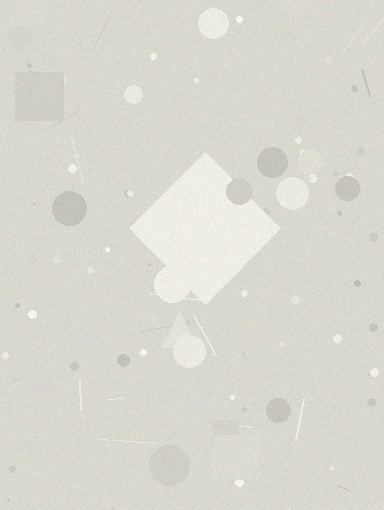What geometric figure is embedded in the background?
A diamond is embedded in the background.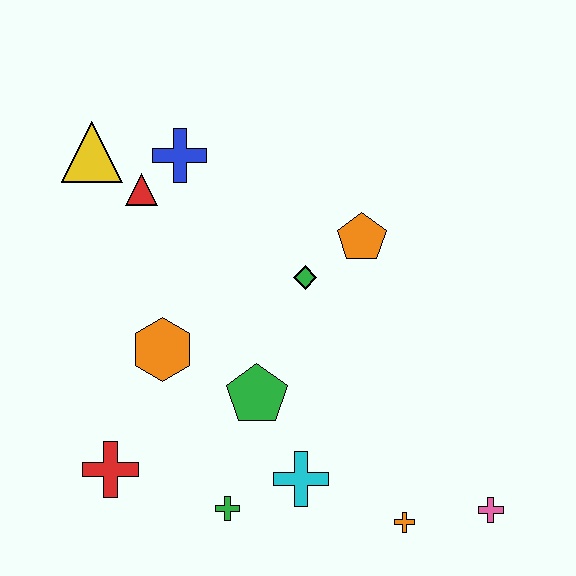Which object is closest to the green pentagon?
The cyan cross is closest to the green pentagon.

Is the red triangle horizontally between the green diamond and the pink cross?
No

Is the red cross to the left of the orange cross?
Yes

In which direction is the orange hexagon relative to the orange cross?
The orange hexagon is to the left of the orange cross.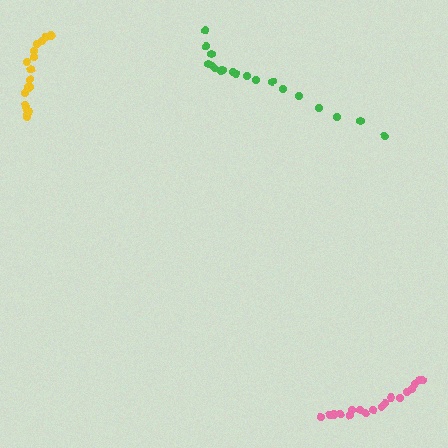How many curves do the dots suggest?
There are 3 distinct paths.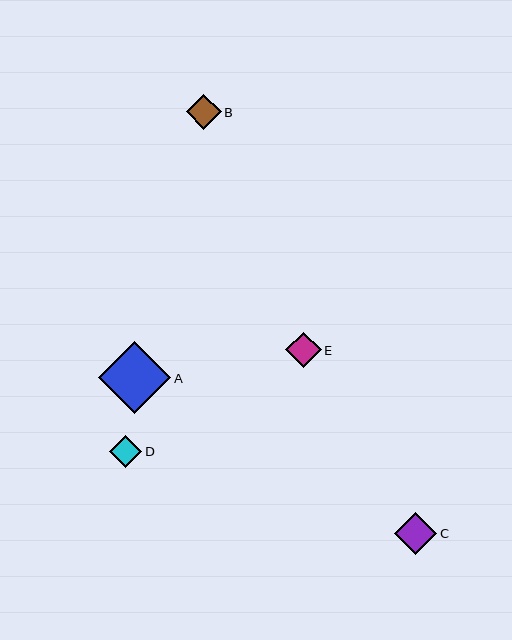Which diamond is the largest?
Diamond A is the largest with a size of approximately 73 pixels.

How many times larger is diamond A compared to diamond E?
Diamond A is approximately 2.0 times the size of diamond E.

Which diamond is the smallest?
Diamond D is the smallest with a size of approximately 32 pixels.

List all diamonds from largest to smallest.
From largest to smallest: A, C, E, B, D.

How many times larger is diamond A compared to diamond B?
Diamond A is approximately 2.1 times the size of diamond B.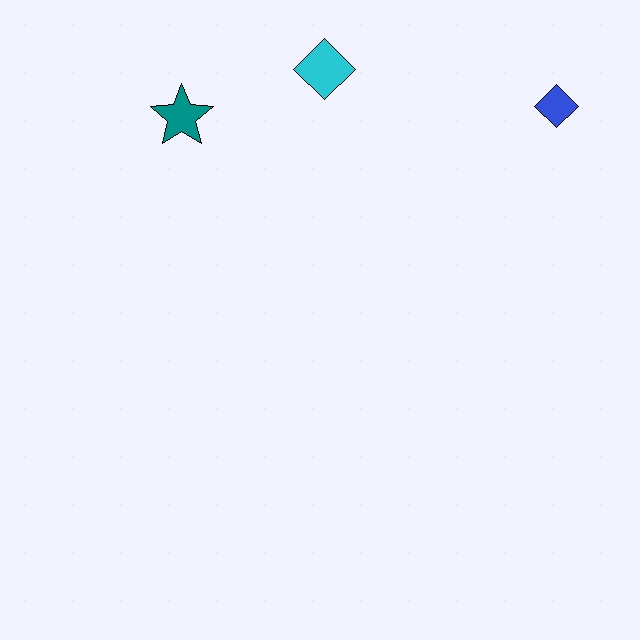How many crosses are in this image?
There are no crosses.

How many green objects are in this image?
There are no green objects.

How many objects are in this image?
There are 3 objects.